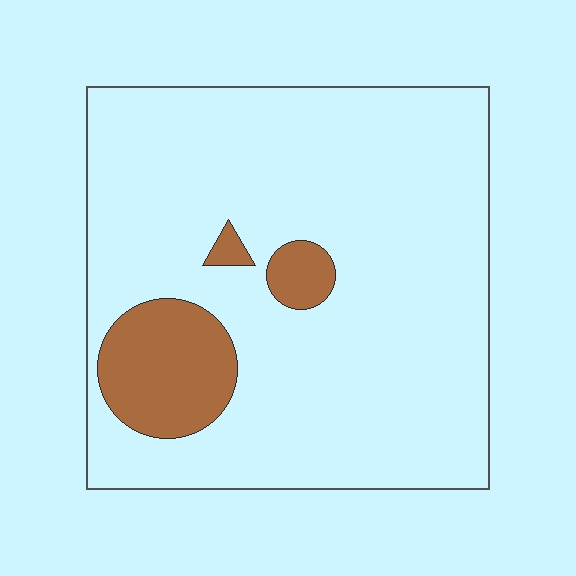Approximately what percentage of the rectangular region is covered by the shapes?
Approximately 15%.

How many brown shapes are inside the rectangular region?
3.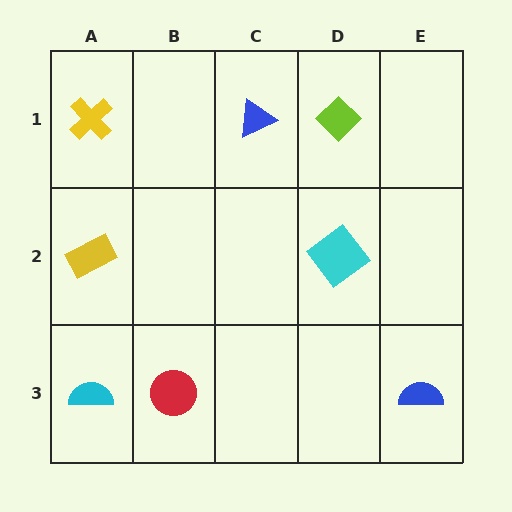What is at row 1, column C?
A blue triangle.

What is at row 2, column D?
A cyan diamond.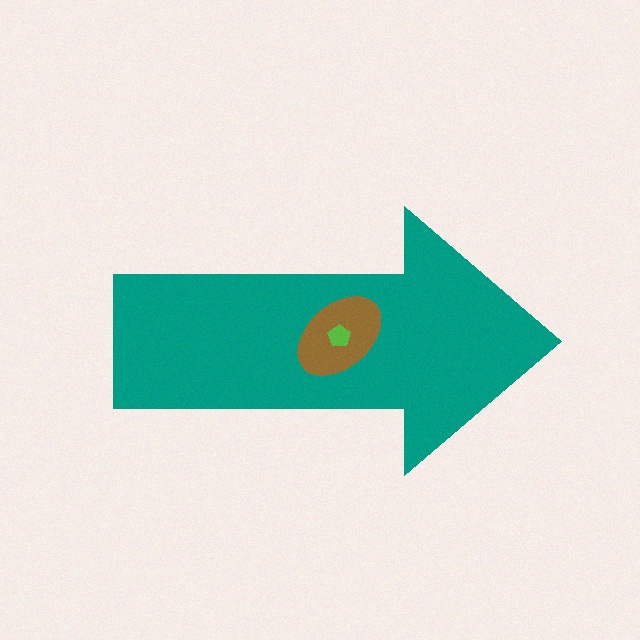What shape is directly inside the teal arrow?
The brown ellipse.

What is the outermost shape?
The teal arrow.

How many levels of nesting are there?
3.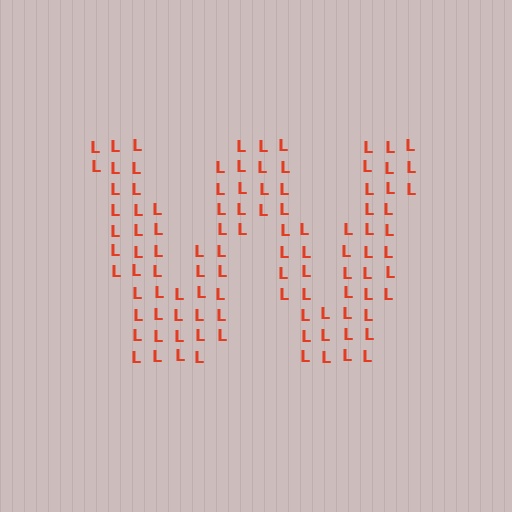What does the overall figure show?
The overall figure shows the letter W.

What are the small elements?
The small elements are letter L's.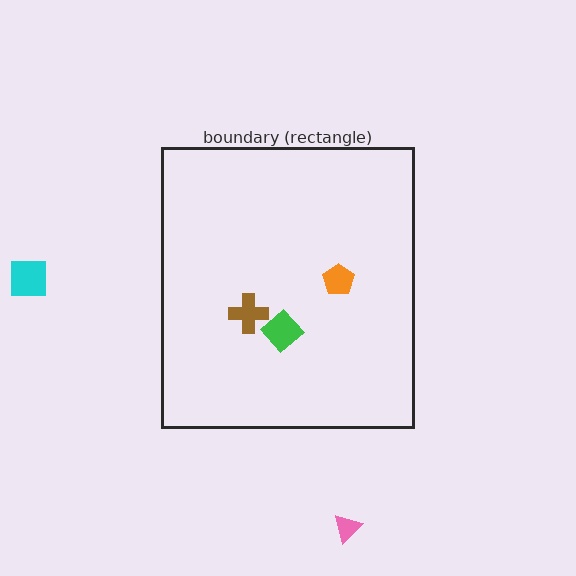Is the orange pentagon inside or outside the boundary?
Inside.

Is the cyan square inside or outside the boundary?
Outside.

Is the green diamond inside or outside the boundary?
Inside.